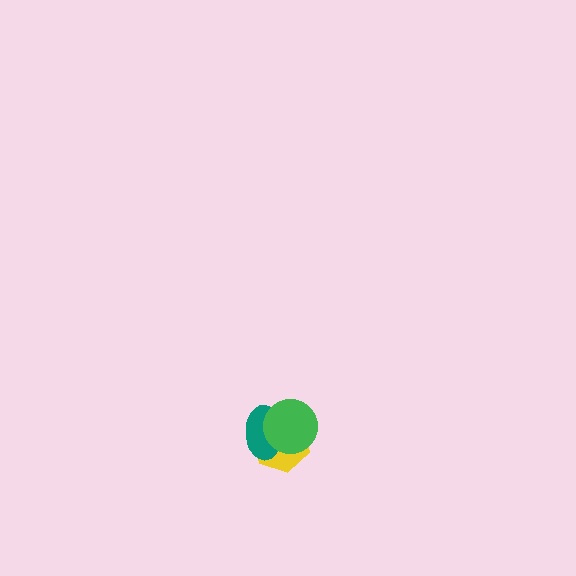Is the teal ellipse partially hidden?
Yes, it is partially covered by another shape.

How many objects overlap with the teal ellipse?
2 objects overlap with the teal ellipse.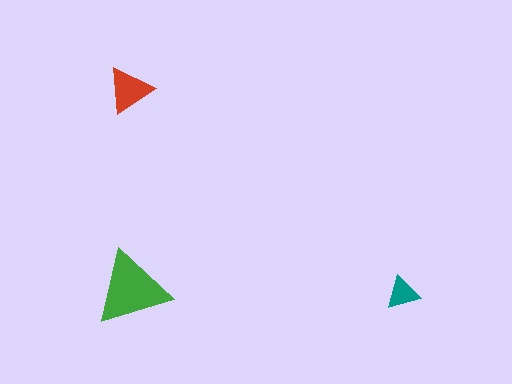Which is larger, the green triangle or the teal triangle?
The green one.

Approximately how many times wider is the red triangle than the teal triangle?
About 1.5 times wider.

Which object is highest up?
The red triangle is topmost.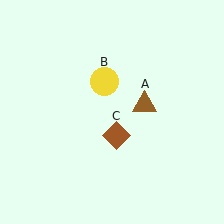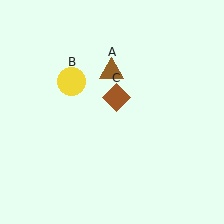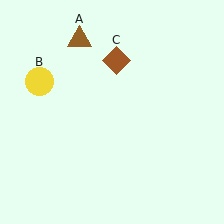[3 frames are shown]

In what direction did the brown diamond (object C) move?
The brown diamond (object C) moved up.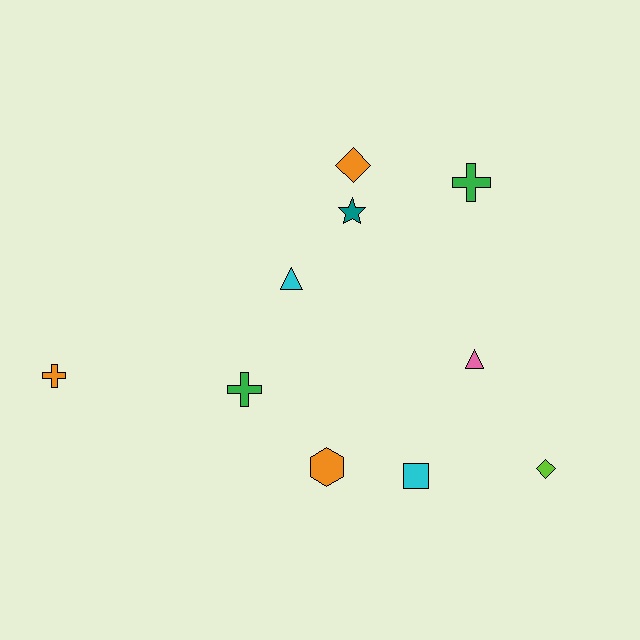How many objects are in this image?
There are 10 objects.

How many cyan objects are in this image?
There are 2 cyan objects.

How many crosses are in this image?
There are 3 crosses.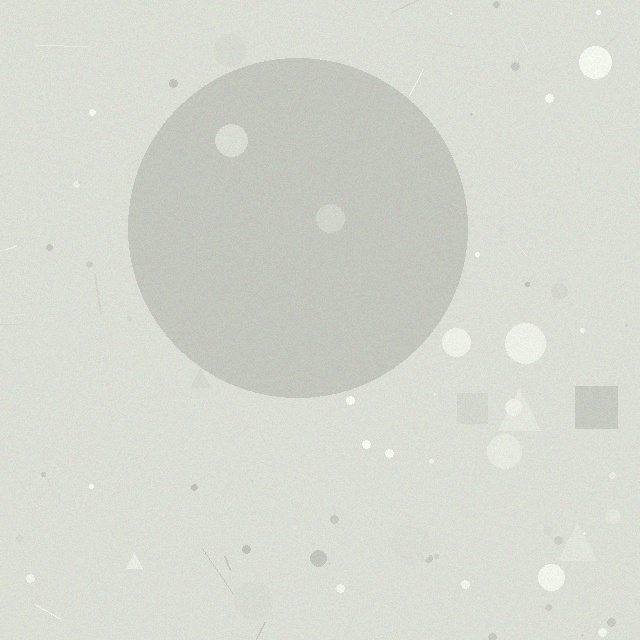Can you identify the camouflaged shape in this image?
The camouflaged shape is a circle.